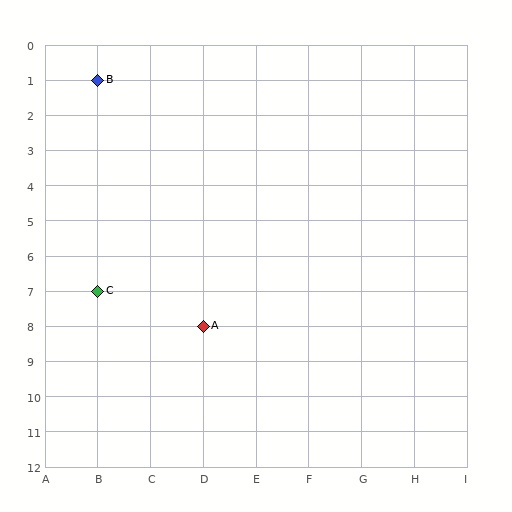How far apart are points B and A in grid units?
Points B and A are 2 columns and 7 rows apart (about 7.3 grid units diagonally).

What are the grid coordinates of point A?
Point A is at grid coordinates (D, 8).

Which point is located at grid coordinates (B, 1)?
Point B is at (B, 1).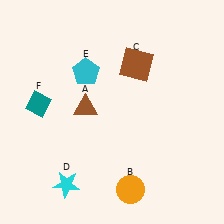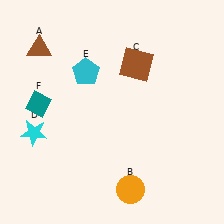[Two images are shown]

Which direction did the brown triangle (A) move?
The brown triangle (A) moved up.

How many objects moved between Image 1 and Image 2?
2 objects moved between the two images.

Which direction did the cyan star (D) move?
The cyan star (D) moved up.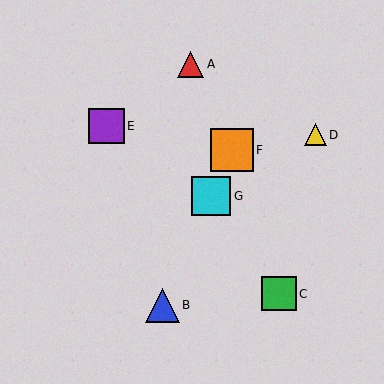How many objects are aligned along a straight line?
3 objects (B, F, G) are aligned along a straight line.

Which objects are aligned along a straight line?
Objects B, F, G are aligned along a straight line.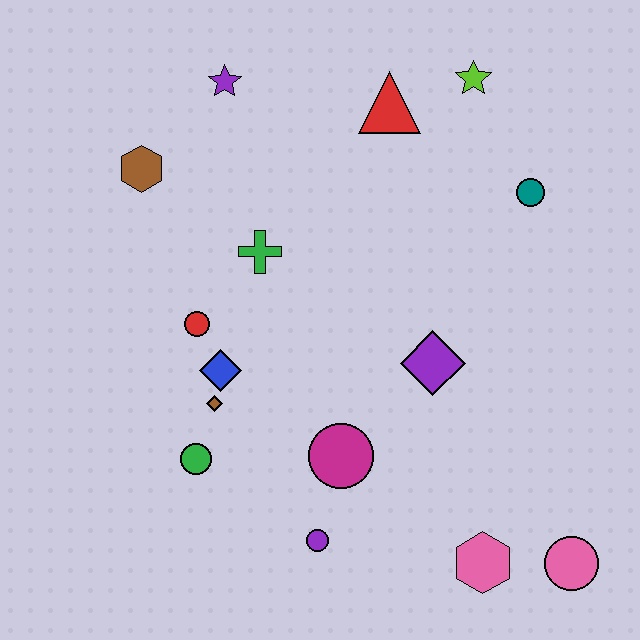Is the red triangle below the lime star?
Yes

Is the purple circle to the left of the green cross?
No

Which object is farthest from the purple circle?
The lime star is farthest from the purple circle.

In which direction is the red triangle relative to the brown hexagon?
The red triangle is to the right of the brown hexagon.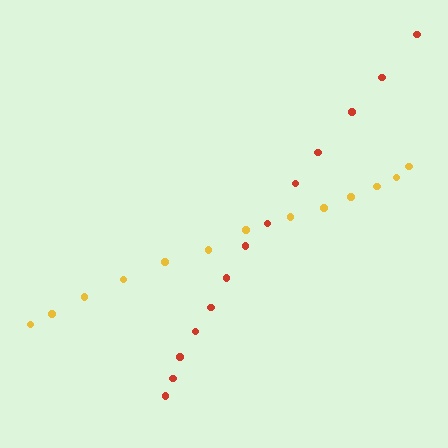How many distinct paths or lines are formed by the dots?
There are 2 distinct paths.